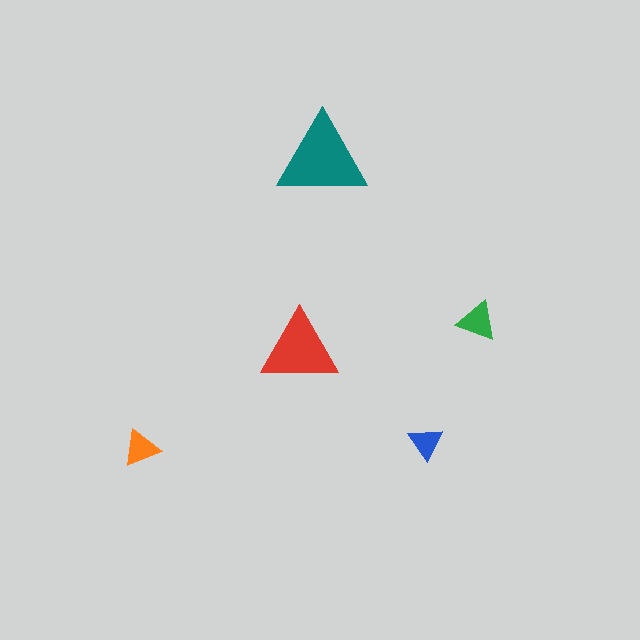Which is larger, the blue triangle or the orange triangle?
The orange one.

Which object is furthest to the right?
The green triangle is rightmost.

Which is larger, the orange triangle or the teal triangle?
The teal one.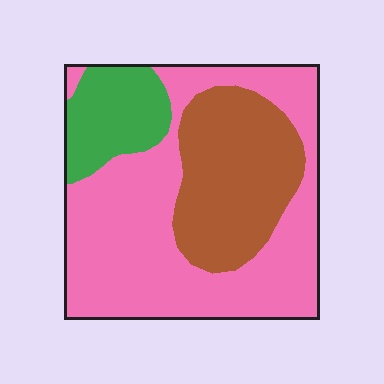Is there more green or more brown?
Brown.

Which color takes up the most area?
Pink, at roughly 55%.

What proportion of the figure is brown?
Brown covers 29% of the figure.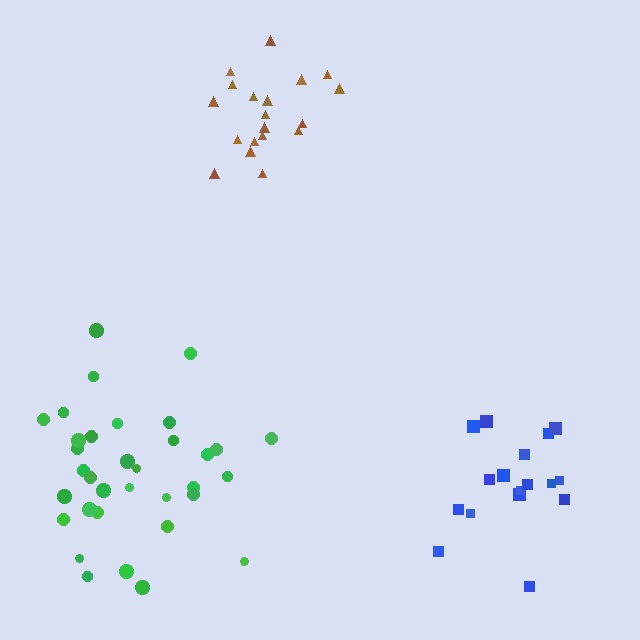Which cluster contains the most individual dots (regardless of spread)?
Green (34).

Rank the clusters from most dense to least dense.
brown, blue, green.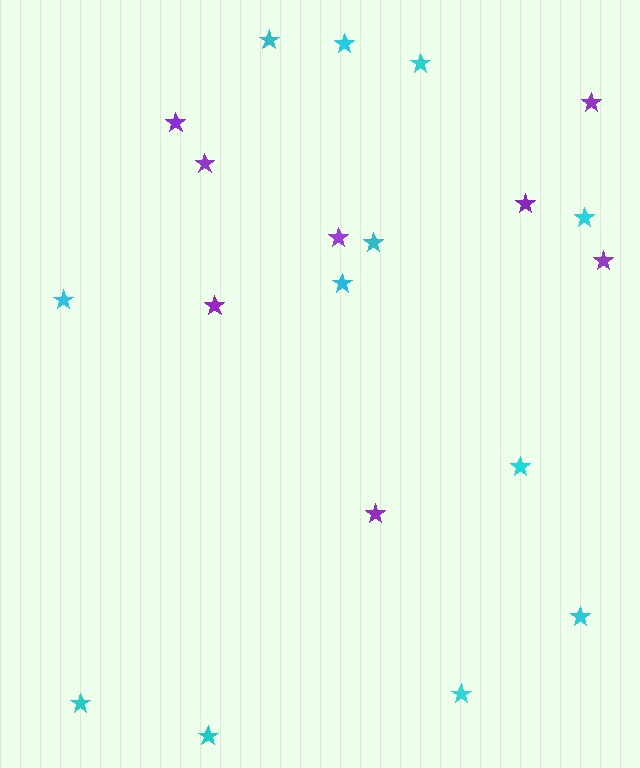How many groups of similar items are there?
There are 2 groups: one group of cyan stars (12) and one group of purple stars (8).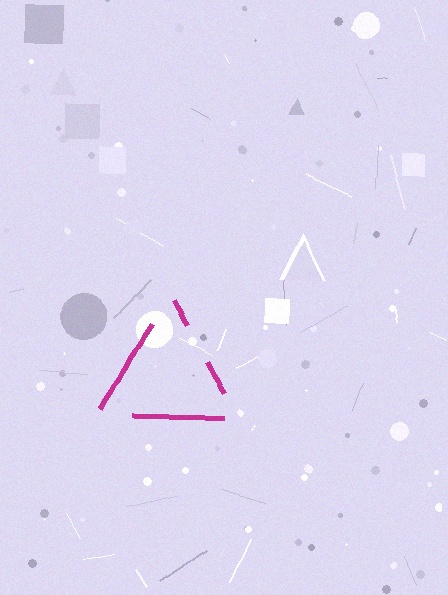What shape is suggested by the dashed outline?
The dashed outline suggests a triangle.